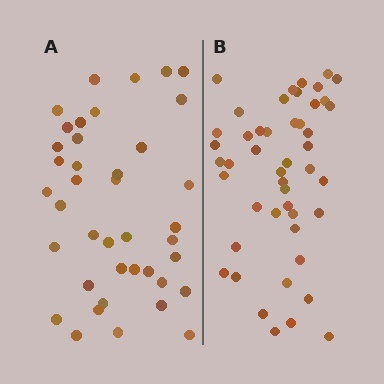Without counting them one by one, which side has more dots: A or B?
Region B (the right region) has more dots.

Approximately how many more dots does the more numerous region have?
Region B has roughly 8 or so more dots than region A.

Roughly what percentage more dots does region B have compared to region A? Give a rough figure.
About 20% more.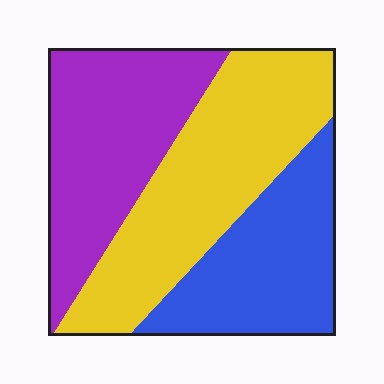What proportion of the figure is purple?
Purple takes up between a quarter and a half of the figure.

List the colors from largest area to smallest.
From largest to smallest: yellow, purple, blue.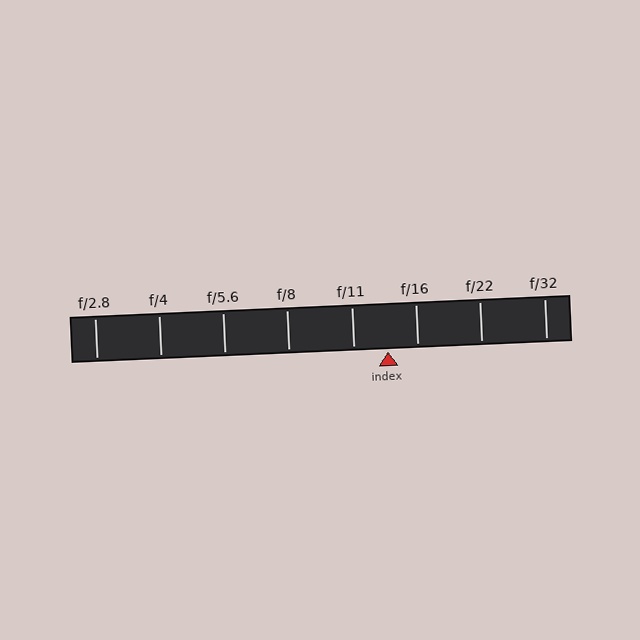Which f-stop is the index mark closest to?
The index mark is closest to f/16.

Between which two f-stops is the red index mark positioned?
The index mark is between f/11 and f/16.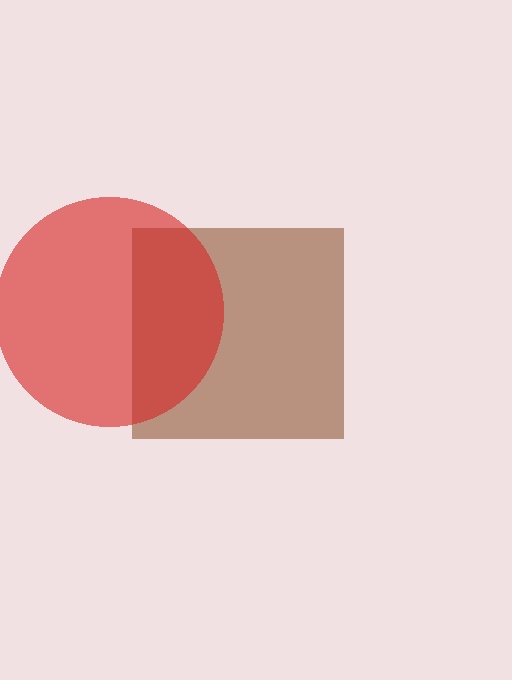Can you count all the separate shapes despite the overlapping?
Yes, there are 2 separate shapes.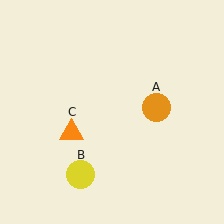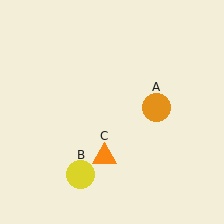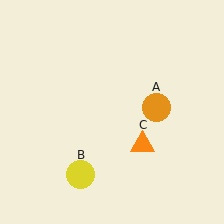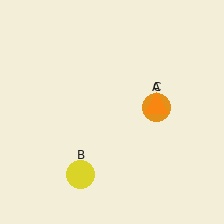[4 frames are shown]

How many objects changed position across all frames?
1 object changed position: orange triangle (object C).